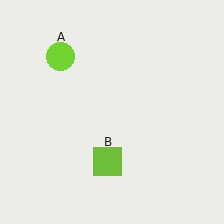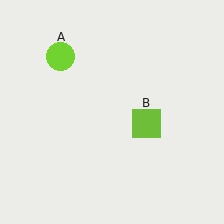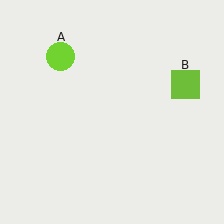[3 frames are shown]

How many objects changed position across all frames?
1 object changed position: lime square (object B).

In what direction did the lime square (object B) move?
The lime square (object B) moved up and to the right.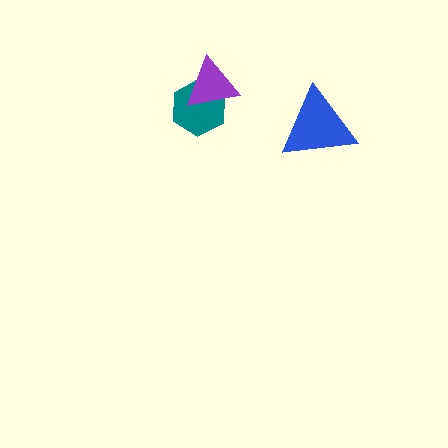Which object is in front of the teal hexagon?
The purple triangle is in front of the teal hexagon.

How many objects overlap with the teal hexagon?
1 object overlaps with the teal hexagon.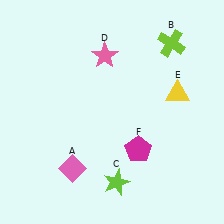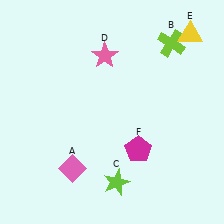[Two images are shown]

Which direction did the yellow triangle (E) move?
The yellow triangle (E) moved up.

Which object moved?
The yellow triangle (E) moved up.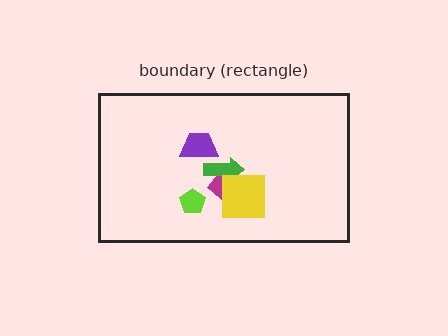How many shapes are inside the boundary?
5 inside, 0 outside.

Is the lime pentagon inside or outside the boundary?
Inside.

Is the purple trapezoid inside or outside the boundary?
Inside.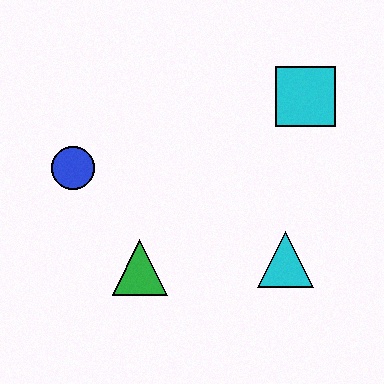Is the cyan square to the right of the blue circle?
Yes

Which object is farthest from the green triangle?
The cyan square is farthest from the green triangle.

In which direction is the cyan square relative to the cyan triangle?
The cyan square is above the cyan triangle.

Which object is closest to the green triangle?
The blue circle is closest to the green triangle.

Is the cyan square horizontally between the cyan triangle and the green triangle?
No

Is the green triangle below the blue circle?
Yes